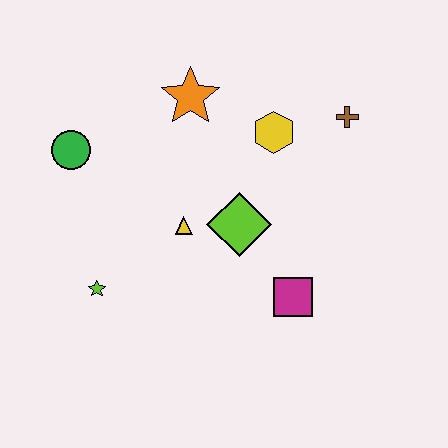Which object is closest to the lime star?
The yellow triangle is closest to the lime star.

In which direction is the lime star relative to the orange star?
The lime star is below the orange star.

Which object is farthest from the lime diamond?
The green circle is farthest from the lime diamond.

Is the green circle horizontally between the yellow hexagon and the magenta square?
No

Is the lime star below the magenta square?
No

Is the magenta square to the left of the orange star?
No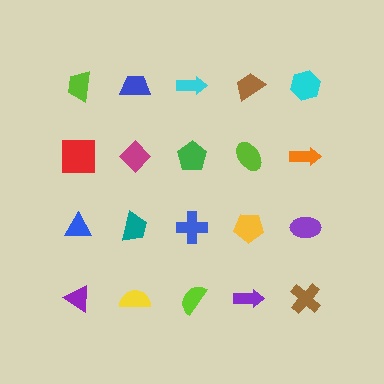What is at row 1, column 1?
A lime trapezoid.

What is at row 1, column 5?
A cyan hexagon.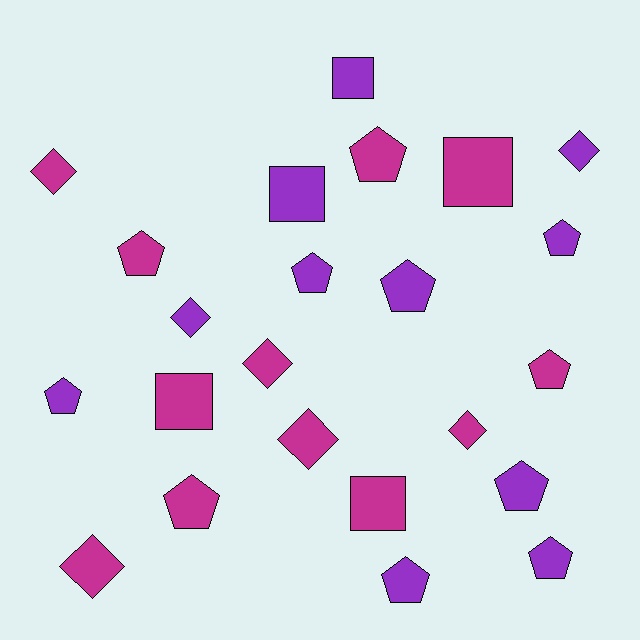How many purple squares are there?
There are 2 purple squares.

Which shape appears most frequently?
Pentagon, with 11 objects.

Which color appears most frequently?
Magenta, with 12 objects.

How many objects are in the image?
There are 23 objects.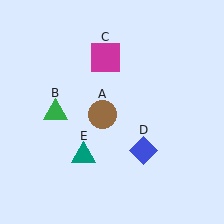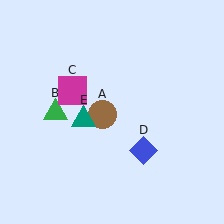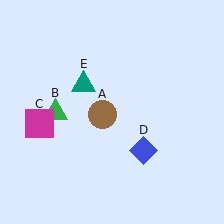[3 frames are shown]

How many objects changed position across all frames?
2 objects changed position: magenta square (object C), teal triangle (object E).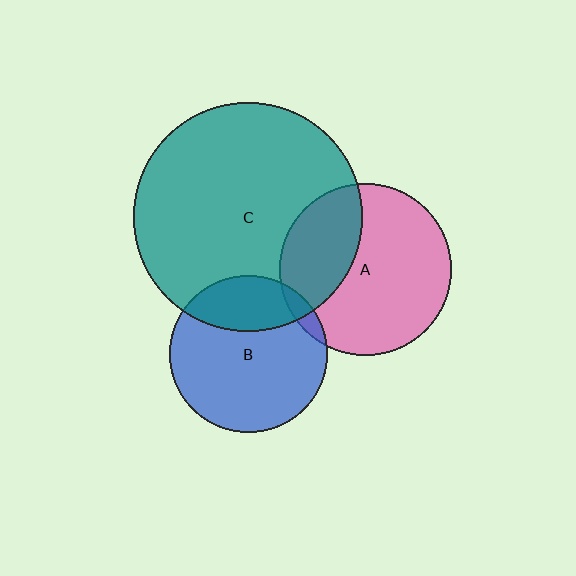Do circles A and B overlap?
Yes.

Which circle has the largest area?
Circle C (teal).